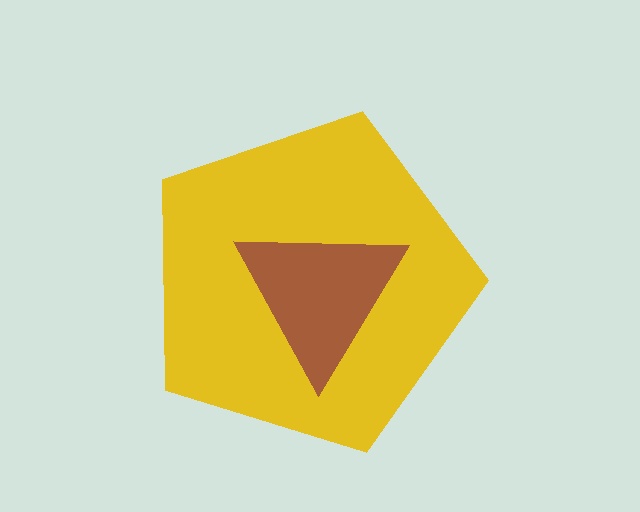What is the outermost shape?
The yellow pentagon.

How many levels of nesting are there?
2.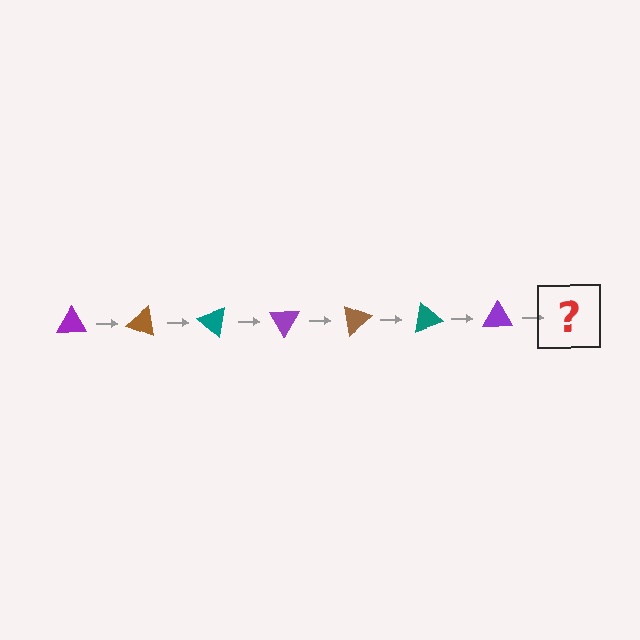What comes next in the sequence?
The next element should be a brown triangle, rotated 140 degrees from the start.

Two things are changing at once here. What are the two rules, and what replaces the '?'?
The two rules are that it rotates 20 degrees each step and the color cycles through purple, brown, and teal. The '?' should be a brown triangle, rotated 140 degrees from the start.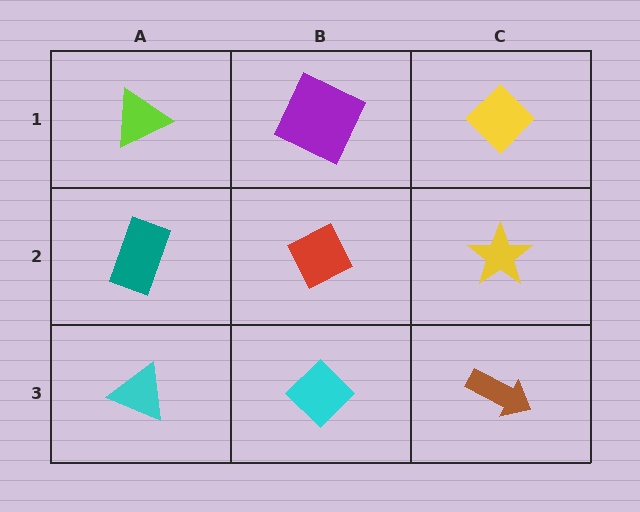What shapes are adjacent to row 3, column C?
A yellow star (row 2, column C), a cyan diamond (row 3, column B).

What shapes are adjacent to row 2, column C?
A yellow diamond (row 1, column C), a brown arrow (row 3, column C), a red diamond (row 2, column B).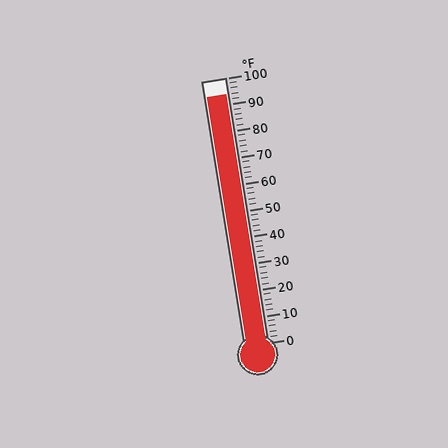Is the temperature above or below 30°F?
The temperature is above 30°F.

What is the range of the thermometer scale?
The thermometer scale ranges from 0°F to 100°F.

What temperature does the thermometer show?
The thermometer shows approximately 94°F.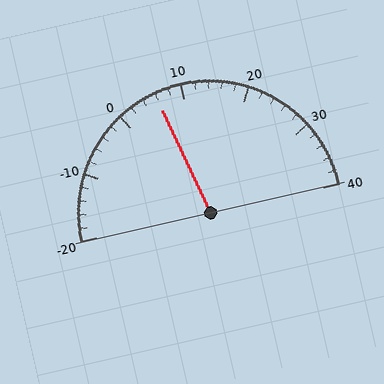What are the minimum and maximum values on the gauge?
The gauge ranges from -20 to 40.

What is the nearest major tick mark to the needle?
The nearest major tick mark is 10.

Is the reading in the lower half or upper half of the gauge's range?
The reading is in the lower half of the range (-20 to 40).